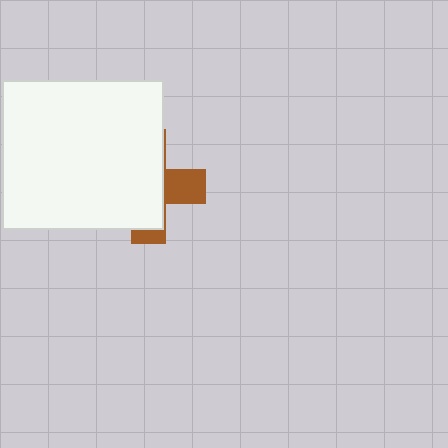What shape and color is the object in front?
The object in front is a white rectangle.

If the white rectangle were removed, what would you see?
You would see the complete brown cross.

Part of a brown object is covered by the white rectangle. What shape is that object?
It is a cross.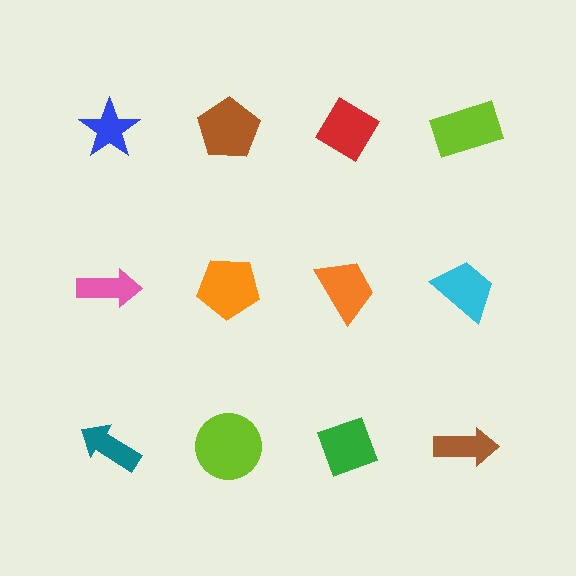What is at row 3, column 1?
A teal arrow.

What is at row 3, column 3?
A green diamond.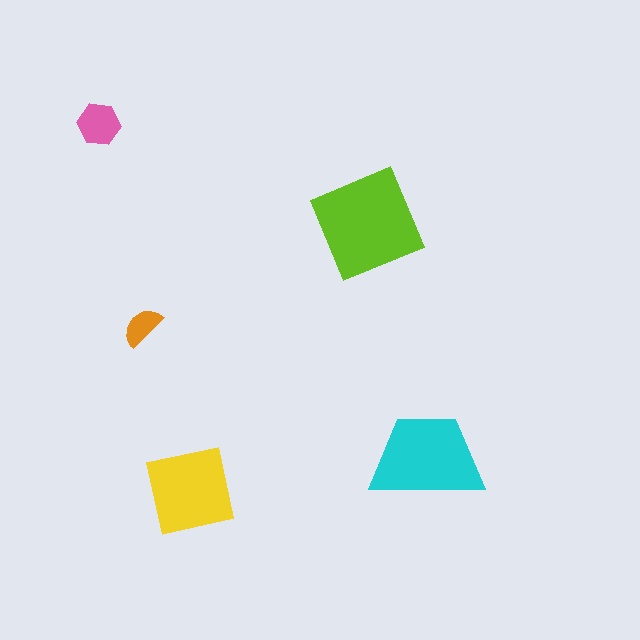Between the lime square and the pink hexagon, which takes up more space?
The lime square.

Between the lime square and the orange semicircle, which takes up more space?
The lime square.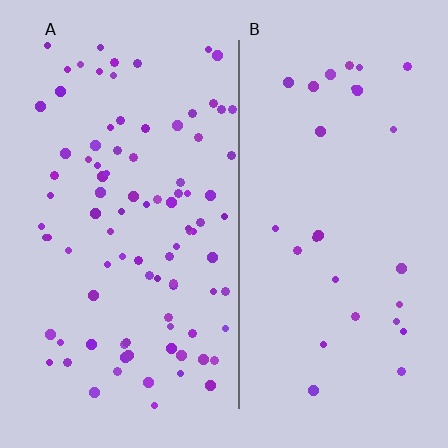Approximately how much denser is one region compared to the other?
Approximately 3.3× — region A over region B.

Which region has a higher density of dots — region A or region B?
A (the left).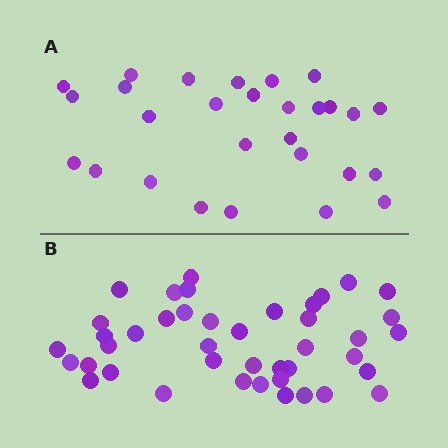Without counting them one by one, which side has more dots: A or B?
Region B (the bottom region) has more dots.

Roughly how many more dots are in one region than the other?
Region B has approximately 15 more dots than region A.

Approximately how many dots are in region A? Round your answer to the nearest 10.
About 30 dots. (The exact count is 28, which rounds to 30.)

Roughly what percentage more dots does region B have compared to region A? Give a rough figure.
About 50% more.